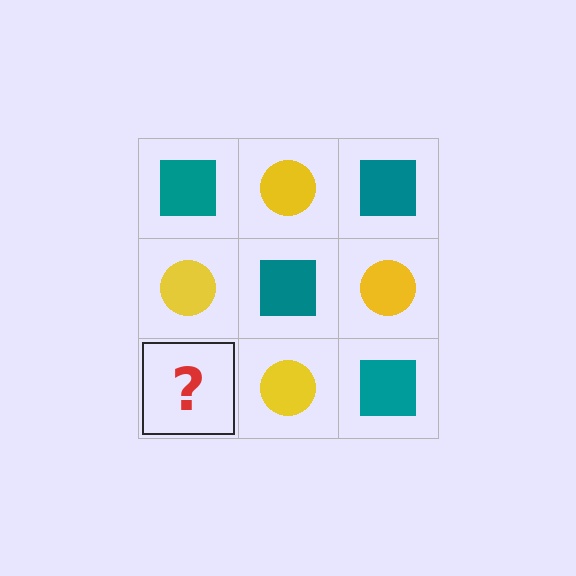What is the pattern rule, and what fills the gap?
The rule is that it alternates teal square and yellow circle in a checkerboard pattern. The gap should be filled with a teal square.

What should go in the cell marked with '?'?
The missing cell should contain a teal square.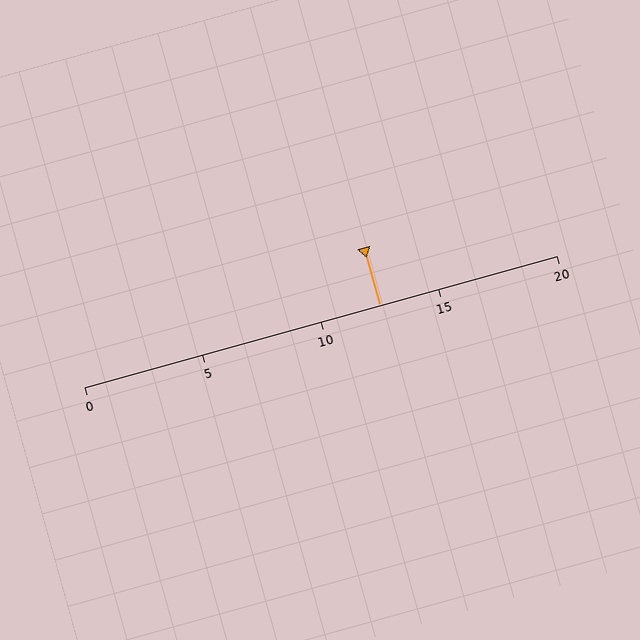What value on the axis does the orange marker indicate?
The marker indicates approximately 12.5.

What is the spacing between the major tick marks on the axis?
The major ticks are spaced 5 apart.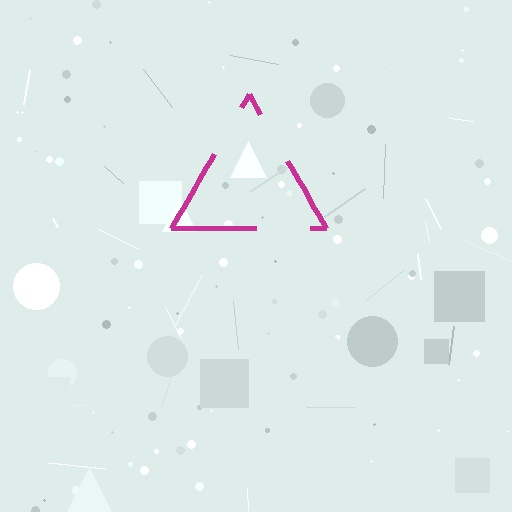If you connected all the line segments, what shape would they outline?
They would outline a triangle.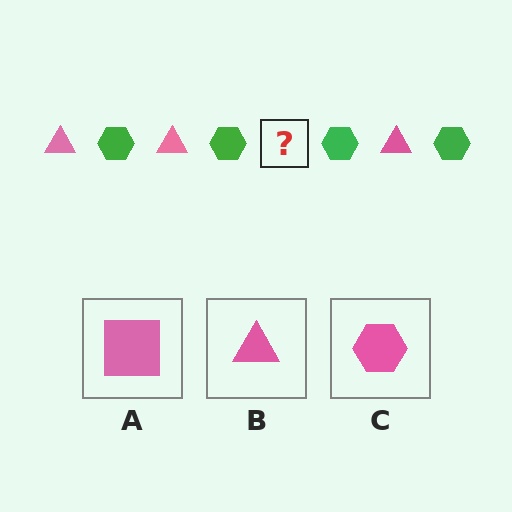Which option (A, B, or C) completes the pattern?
B.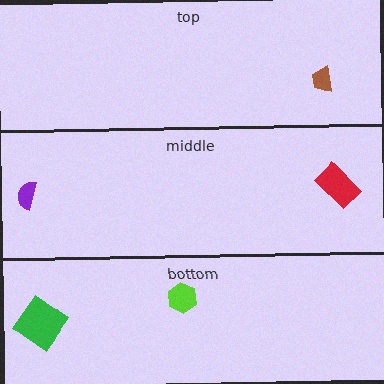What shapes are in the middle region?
The purple semicircle, the red rectangle.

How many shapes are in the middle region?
2.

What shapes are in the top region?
The brown trapezoid.